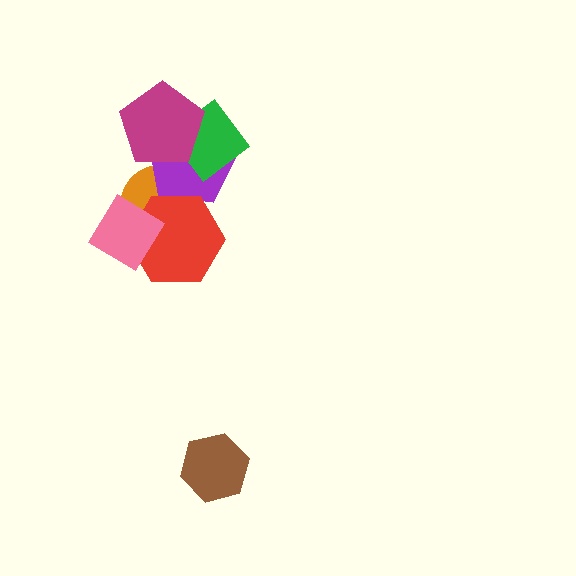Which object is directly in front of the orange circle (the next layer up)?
The purple pentagon is directly in front of the orange circle.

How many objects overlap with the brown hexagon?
0 objects overlap with the brown hexagon.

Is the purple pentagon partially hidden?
Yes, it is partially covered by another shape.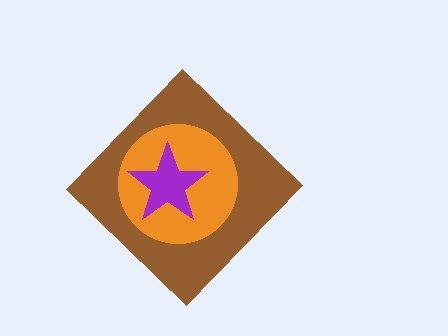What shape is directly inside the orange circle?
The purple star.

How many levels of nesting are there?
3.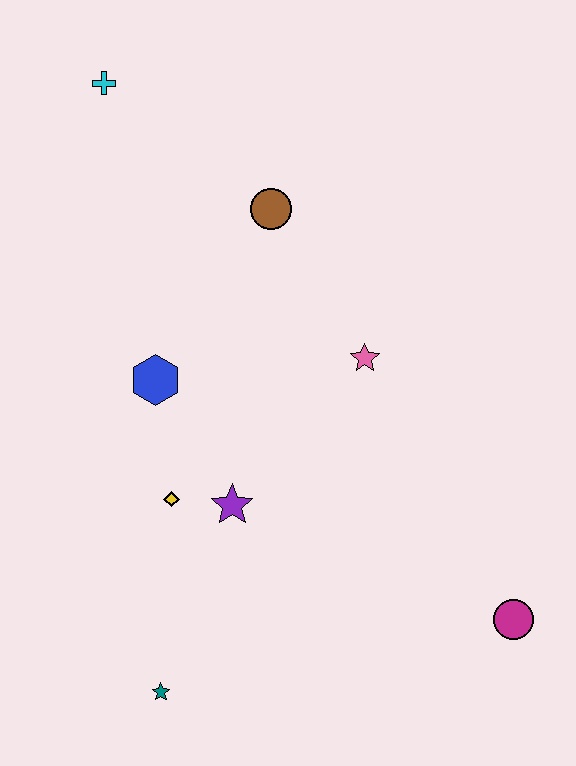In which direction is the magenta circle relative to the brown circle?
The magenta circle is below the brown circle.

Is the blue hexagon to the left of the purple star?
Yes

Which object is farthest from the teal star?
The cyan cross is farthest from the teal star.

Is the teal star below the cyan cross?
Yes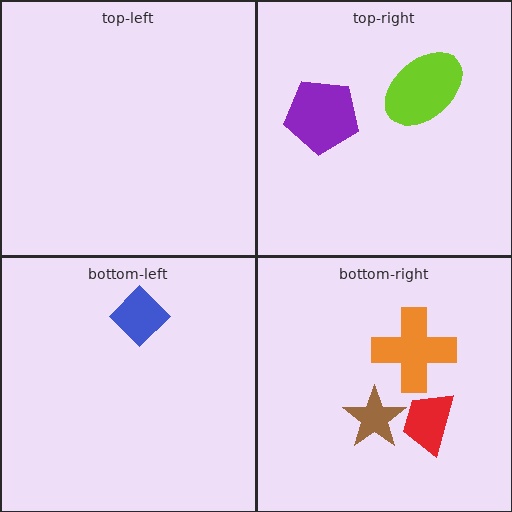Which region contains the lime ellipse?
The top-right region.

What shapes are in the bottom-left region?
The blue diamond.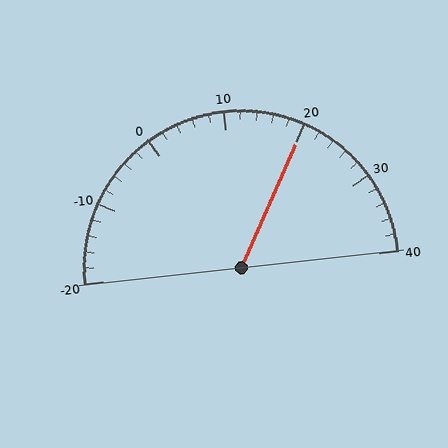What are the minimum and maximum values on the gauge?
The gauge ranges from -20 to 40.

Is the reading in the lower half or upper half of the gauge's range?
The reading is in the upper half of the range (-20 to 40).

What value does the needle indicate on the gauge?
The needle indicates approximately 20.